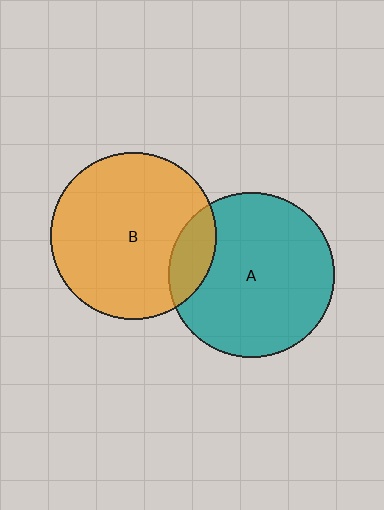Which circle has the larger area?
Circle B (orange).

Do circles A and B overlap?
Yes.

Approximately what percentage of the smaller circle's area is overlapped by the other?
Approximately 15%.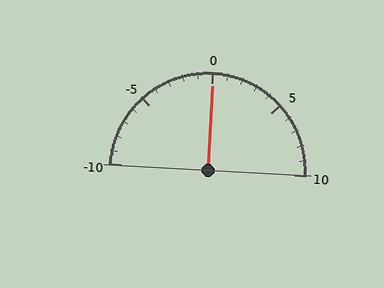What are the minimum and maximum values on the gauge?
The gauge ranges from -10 to 10.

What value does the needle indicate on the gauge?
The needle indicates approximately 0.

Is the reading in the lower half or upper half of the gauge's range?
The reading is in the upper half of the range (-10 to 10).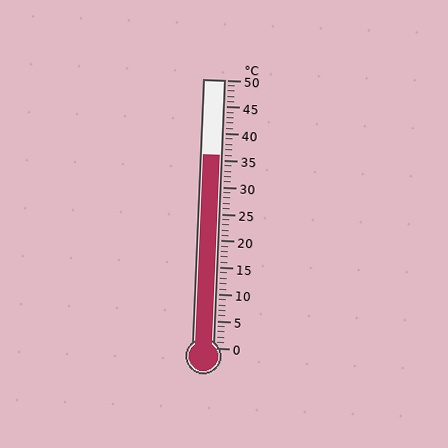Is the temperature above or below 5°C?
The temperature is above 5°C.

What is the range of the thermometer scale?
The thermometer scale ranges from 0°C to 50°C.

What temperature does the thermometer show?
The thermometer shows approximately 36°C.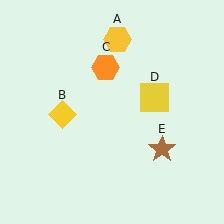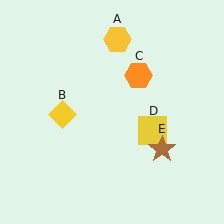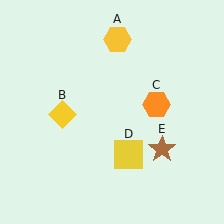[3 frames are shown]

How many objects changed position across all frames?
2 objects changed position: orange hexagon (object C), yellow square (object D).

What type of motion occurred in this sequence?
The orange hexagon (object C), yellow square (object D) rotated clockwise around the center of the scene.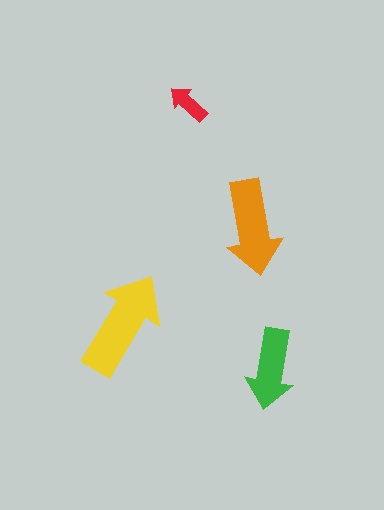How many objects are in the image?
There are 4 objects in the image.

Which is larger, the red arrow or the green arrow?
The green one.